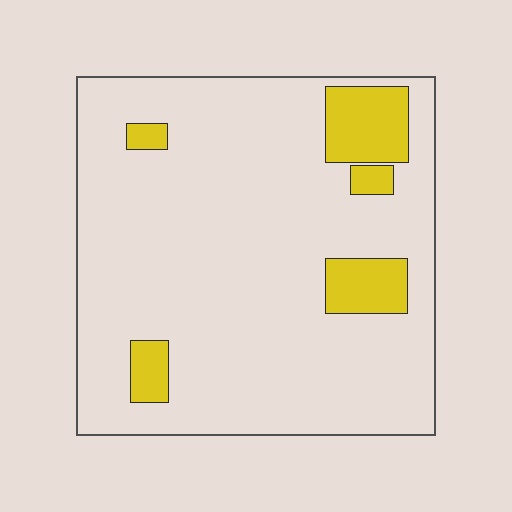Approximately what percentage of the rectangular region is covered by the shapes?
Approximately 10%.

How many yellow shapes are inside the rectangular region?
5.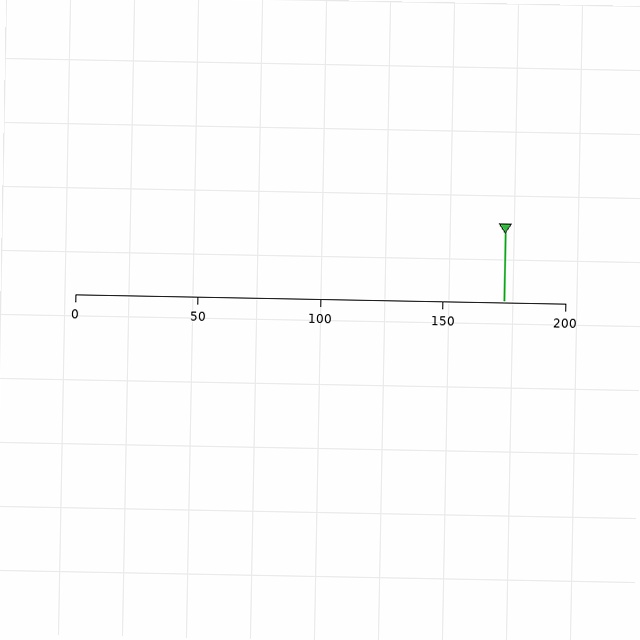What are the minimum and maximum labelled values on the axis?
The axis runs from 0 to 200.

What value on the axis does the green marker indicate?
The marker indicates approximately 175.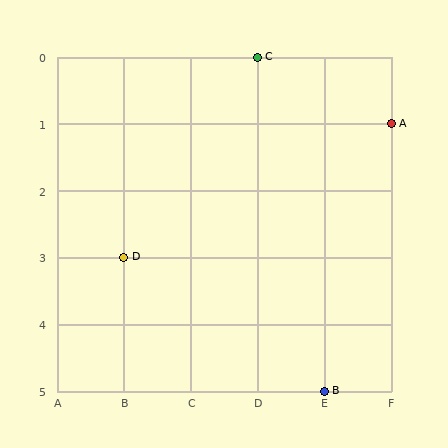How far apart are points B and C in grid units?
Points B and C are 1 column and 5 rows apart (about 5.1 grid units diagonally).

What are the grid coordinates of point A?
Point A is at grid coordinates (F, 1).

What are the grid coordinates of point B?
Point B is at grid coordinates (E, 5).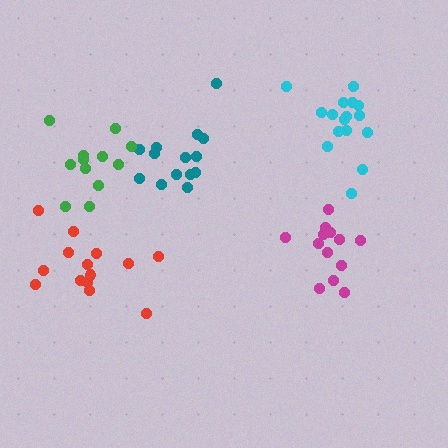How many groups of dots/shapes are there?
There are 5 groups.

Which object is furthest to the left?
The red cluster is leftmost.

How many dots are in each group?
Group 1: 14 dots, Group 2: 16 dots, Group 3: 14 dots, Group 4: 13 dots, Group 5: 12 dots (69 total).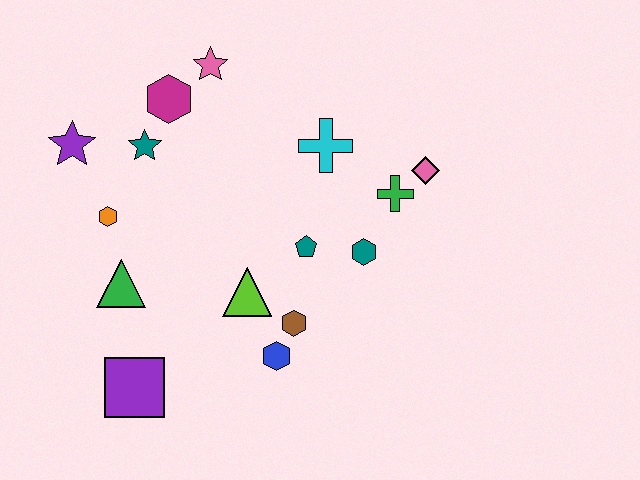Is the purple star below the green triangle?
No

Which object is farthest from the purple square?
The pink diamond is farthest from the purple square.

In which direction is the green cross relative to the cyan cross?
The green cross is to the right of the cyan cross.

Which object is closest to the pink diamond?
The green cross is closest to the pink diamond.